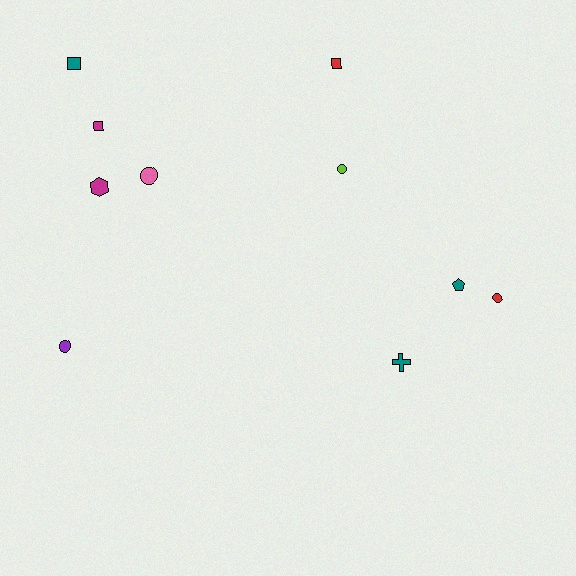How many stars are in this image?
There are no stars.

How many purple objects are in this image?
There is 1 purple object.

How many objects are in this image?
There are 10 objects.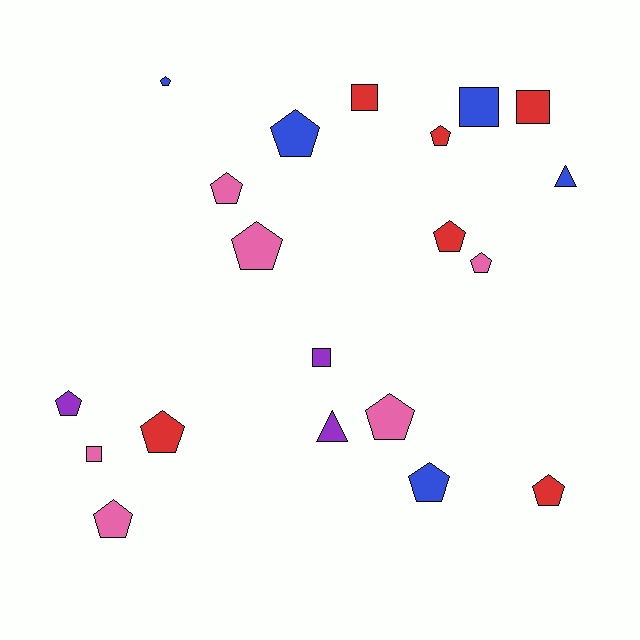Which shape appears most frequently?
Pentagon, with 13 objects.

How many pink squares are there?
There is 1 pink square.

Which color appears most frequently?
Red, with 6 objects.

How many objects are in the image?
There are 20 objects.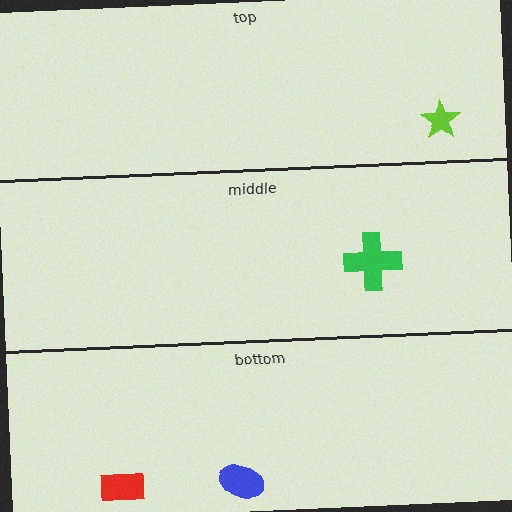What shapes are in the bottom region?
The red rectangle, the blue ellipse.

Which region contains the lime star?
The top region.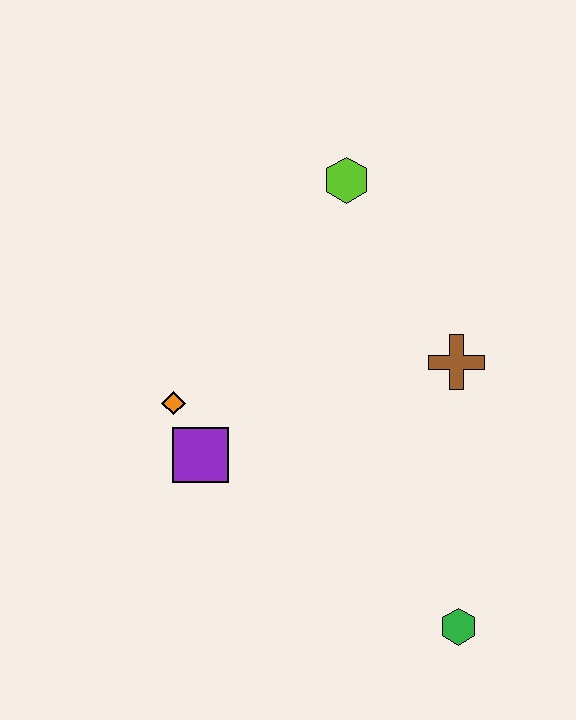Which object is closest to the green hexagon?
The brown cross is closest to the green hexagon.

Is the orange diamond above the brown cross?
No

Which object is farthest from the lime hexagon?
The green hexagon is farthest from the lime hexagon.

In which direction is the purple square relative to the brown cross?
The purple square is to the left of the brown cross.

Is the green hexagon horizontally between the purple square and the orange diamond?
No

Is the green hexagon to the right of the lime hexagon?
Yes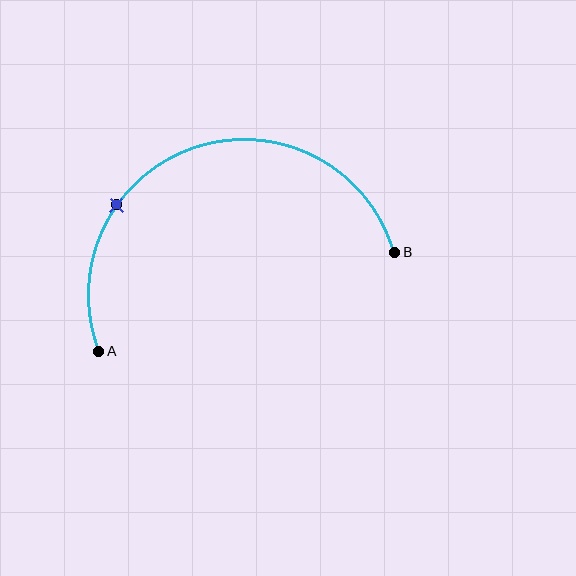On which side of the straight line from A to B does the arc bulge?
The arc bulges above the straight line connecting A and B.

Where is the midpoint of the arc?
The arc midpoint is the point on the curve farthest from the straight line joining A and B. It sits above that line.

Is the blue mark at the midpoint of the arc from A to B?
No. The blue mark lies on the arc but is closer to endpoint A. The arc midpoint would be at the point on the curve equidistant along the arc from both A and B.